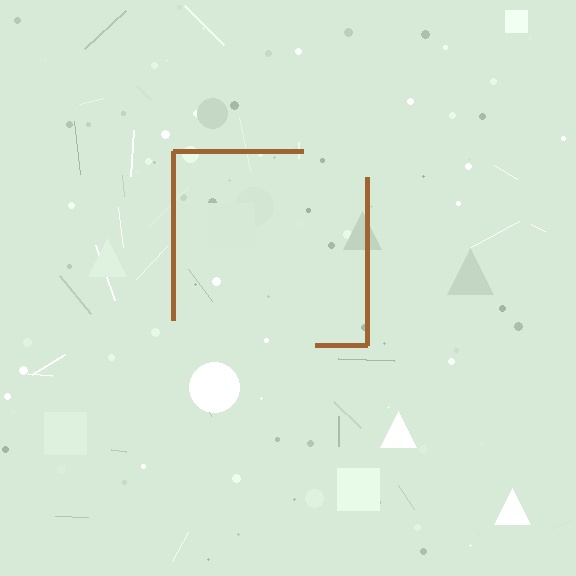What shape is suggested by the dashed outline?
The dashed outline suggests a square.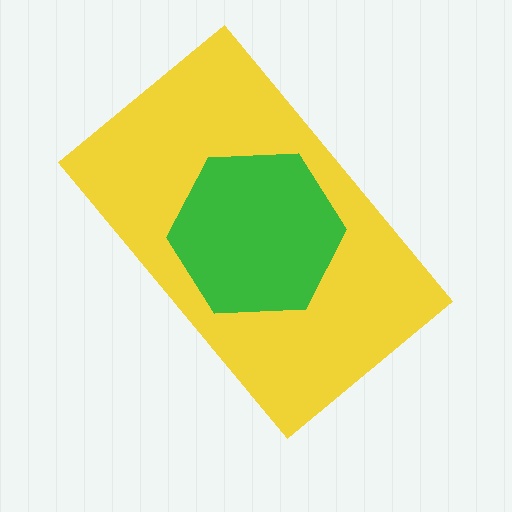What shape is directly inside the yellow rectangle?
The green hexagon.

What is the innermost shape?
The green hexagon.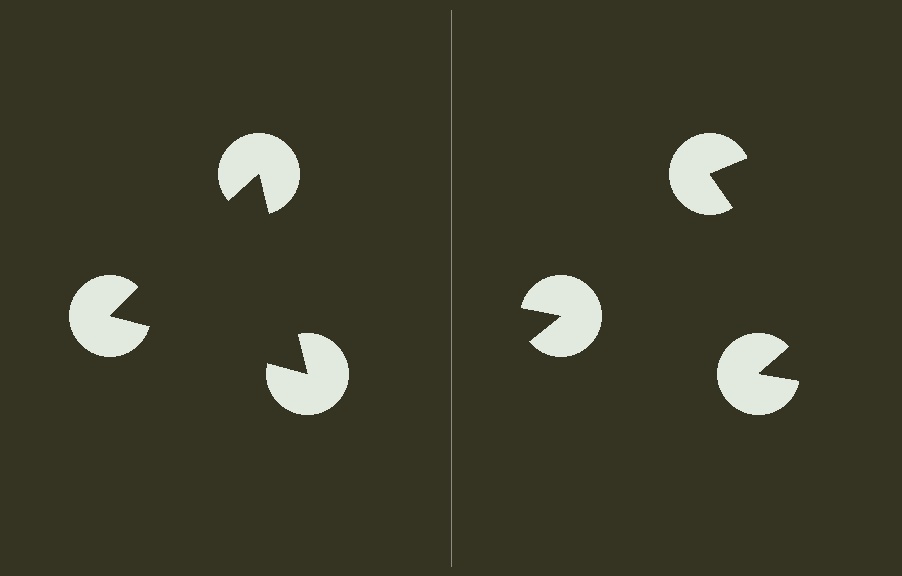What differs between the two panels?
The pac-man discs are positioned identically on both sides; only the wedge orientations differ. On the left they align to a triangle; on the right they are misaligned.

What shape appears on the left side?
An illusory triangle.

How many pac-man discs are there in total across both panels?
6 — 3 on each side.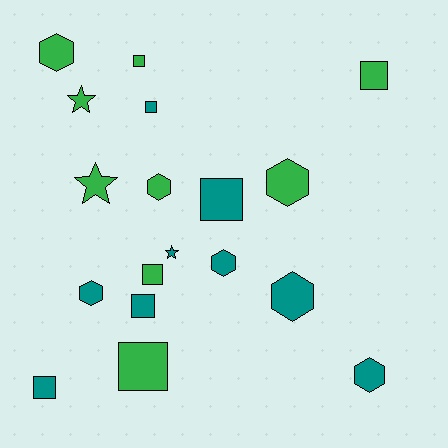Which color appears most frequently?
Teal, with 9 objects.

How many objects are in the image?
There are 18 objects.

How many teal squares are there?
There are 4 teal squares.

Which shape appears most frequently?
Square, with 8 objects.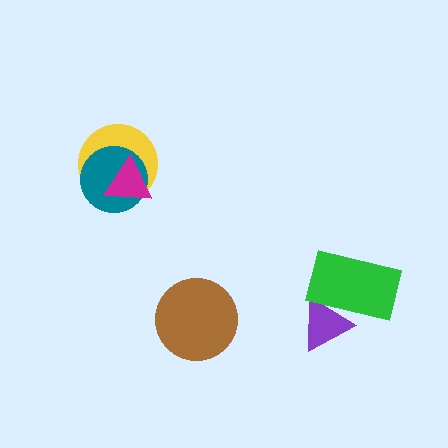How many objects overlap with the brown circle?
0 objects overlap with the brown circle.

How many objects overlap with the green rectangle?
1 object overlaps with the green rectangle.